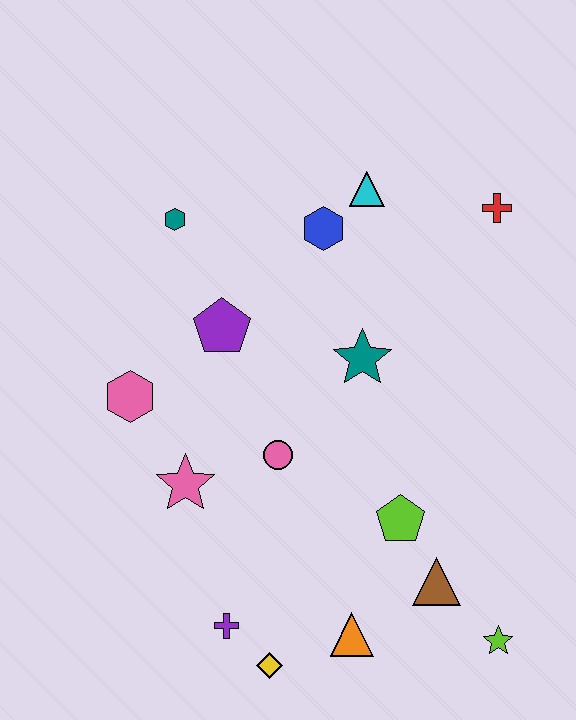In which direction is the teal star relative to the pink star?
The teal star is to the right of the pink star.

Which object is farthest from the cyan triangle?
The yellow diamond is farthest from the cyan triangle.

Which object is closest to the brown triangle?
The lime pentagon is closest to the brown triangle.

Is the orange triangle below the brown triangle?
Yes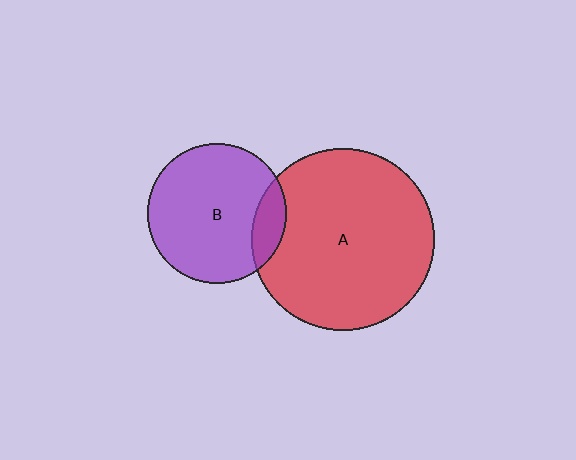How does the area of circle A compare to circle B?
Approximately 1.7 times.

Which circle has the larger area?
Circle A (red).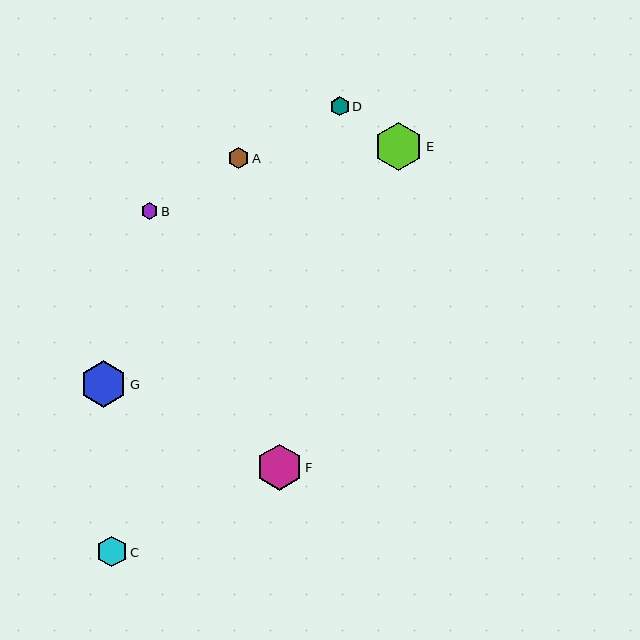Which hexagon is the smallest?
Hexagon B is the smallest with a size of approximately 17 pixels.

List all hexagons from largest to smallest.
From largest to smallest: E, G, F, C, A, D, B.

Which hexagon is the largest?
Hexagon E is the largest with a size of approximately 49 pixels.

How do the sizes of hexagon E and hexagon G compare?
Hexagon E and hexagon G are approximately the same size.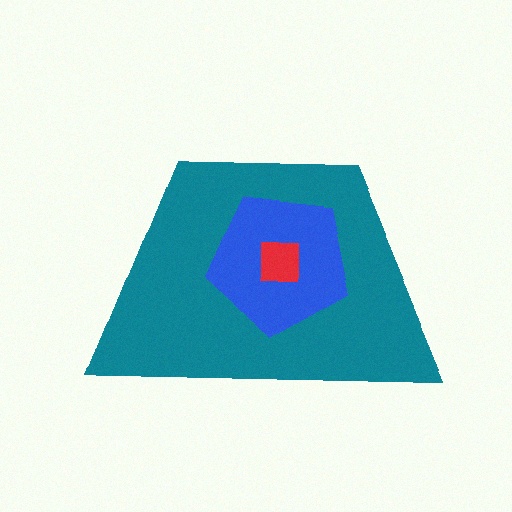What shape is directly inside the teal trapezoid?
The blue pentagon.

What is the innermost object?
The red square.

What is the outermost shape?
The teal trapezoid.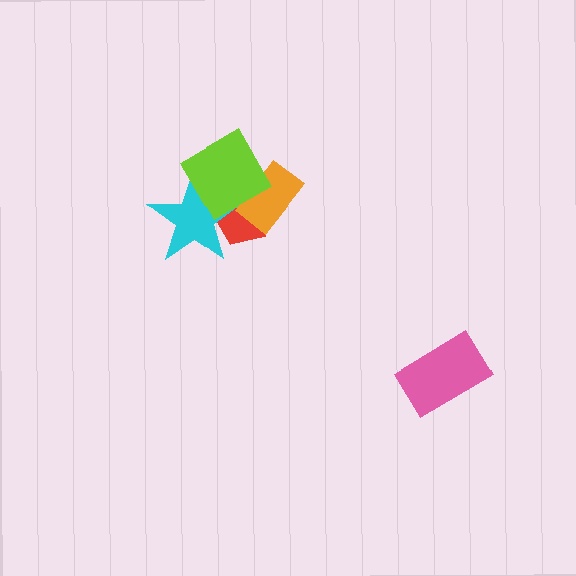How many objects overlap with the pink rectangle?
0 objects overlap with the pink rectangle.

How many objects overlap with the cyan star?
2 objects overlap with the cyan star.